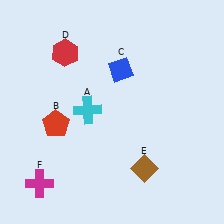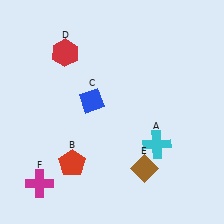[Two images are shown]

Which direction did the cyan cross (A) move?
The cyan cross (A) moved right.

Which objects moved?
The objects that moved are: the cyan cross (A), the red pentagon (B), the blue diamond (C).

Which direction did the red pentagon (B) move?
The red pentagon (B) moved down.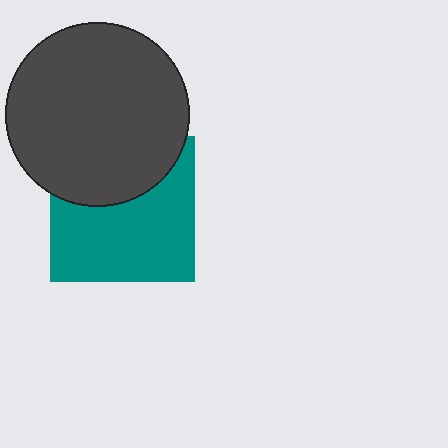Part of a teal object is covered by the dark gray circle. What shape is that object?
It is a square.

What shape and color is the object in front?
The object in front is a dark gray circle.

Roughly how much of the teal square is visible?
About half of it is visible (roughly 62%).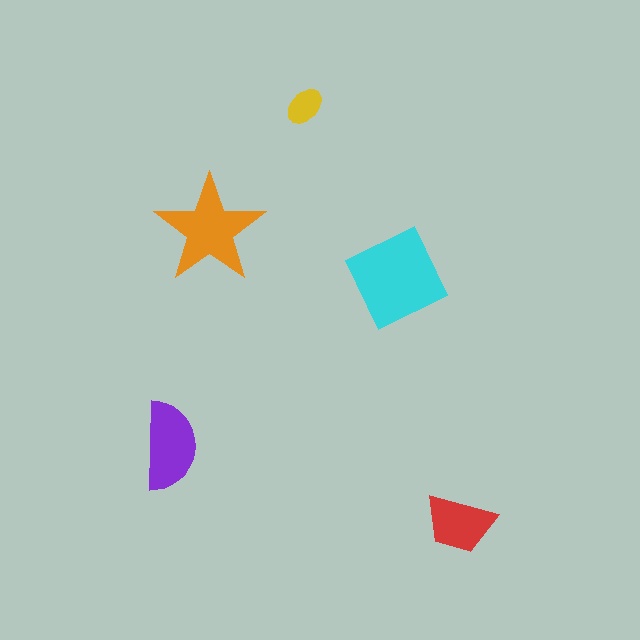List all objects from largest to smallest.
The cyan diamond, the orange star, the purple semicircle, the red trapezoid, the yellow ellipse.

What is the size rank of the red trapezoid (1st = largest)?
4th.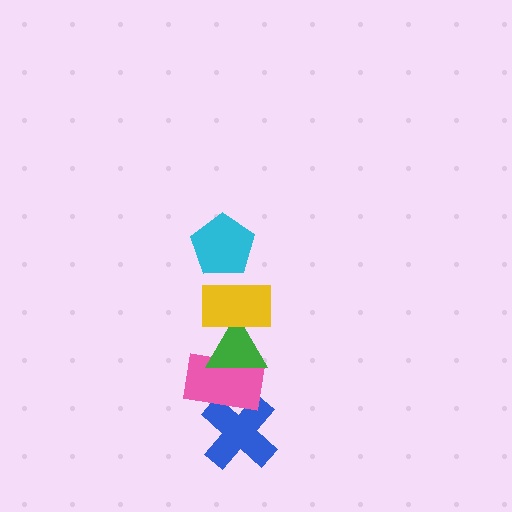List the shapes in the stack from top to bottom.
From top to bottom: the cyan pentagon, the yellow rectangle, the green triangle, the pink rectangle, the blue cross.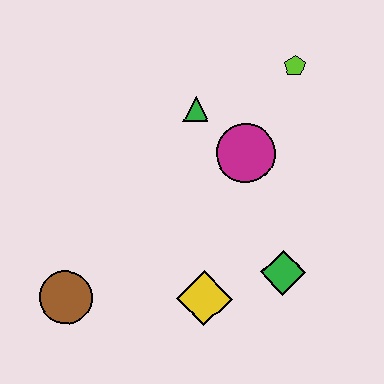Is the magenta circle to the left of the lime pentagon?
Yes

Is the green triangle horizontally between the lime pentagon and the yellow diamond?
No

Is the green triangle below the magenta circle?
No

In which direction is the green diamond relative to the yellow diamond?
The green diamond is to the right of the yellow diamond.